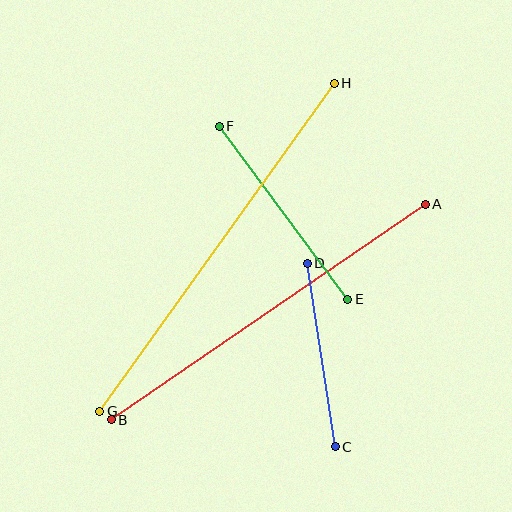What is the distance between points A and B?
The distance is approximately 381 pixels.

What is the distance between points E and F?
The distance is approximately 215 pixels.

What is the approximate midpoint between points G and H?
The midpoint is at approximately (217, 247) pixels.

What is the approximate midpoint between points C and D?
The midpoint is at approximately (321, 355) pixels.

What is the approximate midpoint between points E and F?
The midpoint is at approximately (284, 213) pixels.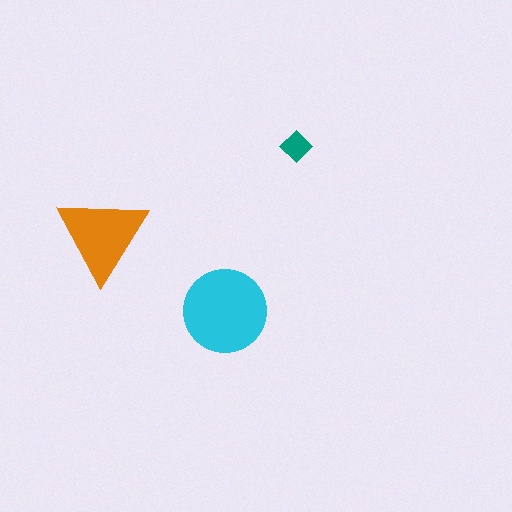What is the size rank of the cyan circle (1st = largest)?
1st.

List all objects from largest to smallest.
The cyan circle, the orange triangle, the teal diamond.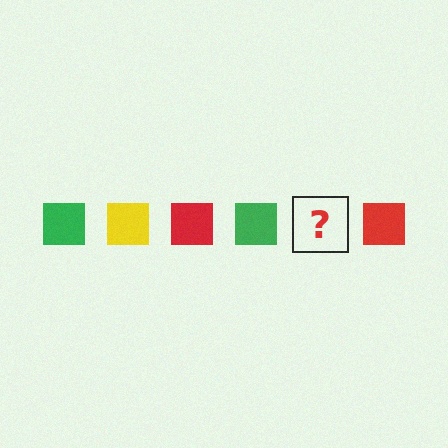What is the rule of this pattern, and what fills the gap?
The rule is that the pattern cycles through green, yellow, red squares. The gap should be filled with a yellow square.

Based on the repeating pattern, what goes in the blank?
The blank should be a yellow square.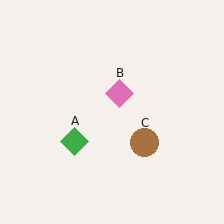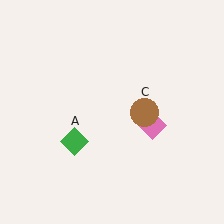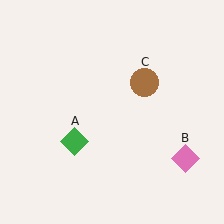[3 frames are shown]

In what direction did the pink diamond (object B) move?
The pink diamond (object B) moved down and to the right.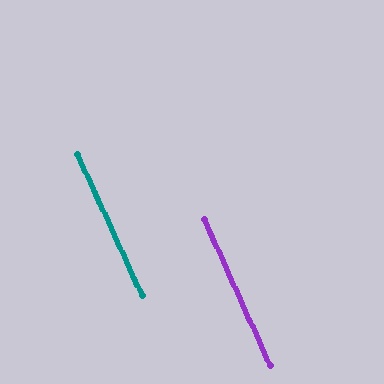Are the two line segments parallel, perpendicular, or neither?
Parallel — their directions differ by only 0.1°.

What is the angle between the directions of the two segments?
Approximately 0 degrees.